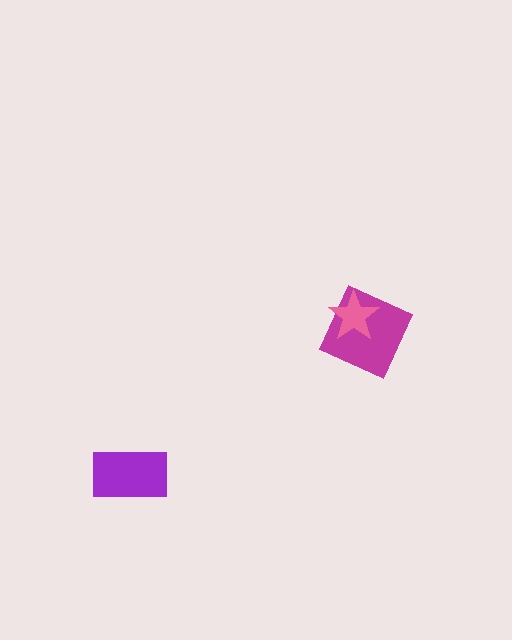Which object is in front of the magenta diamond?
The pink star is in front of the magenta diamond.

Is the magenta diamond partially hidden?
Yes, it is partially covered by another shape.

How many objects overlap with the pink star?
1 object overlaps with the pink star.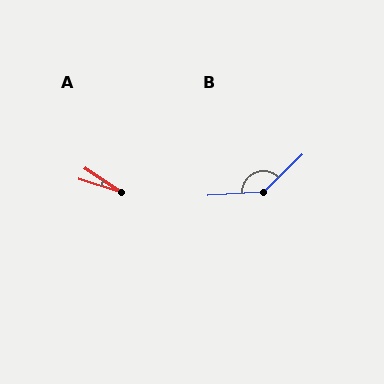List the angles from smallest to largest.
A (17°), B (140°).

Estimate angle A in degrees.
Approximately 17 degrees.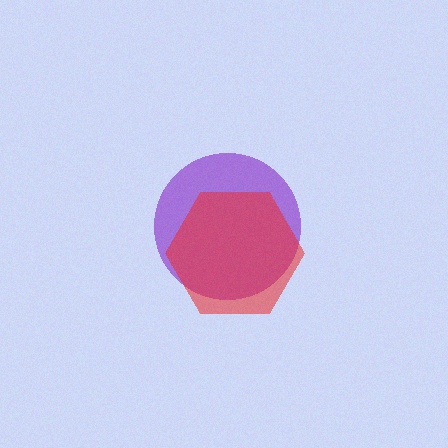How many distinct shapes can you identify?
There are 2 distinct shapes: a purple circle, a red hexagon.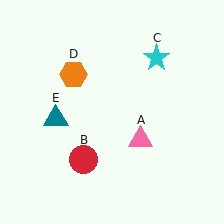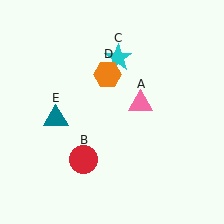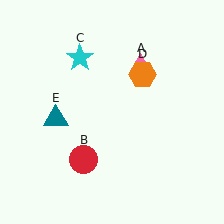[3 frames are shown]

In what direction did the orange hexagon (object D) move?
The orange hexagon (object D) moved right.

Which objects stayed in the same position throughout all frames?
Red circle (object B) and teal triangle (object E) remained stationary.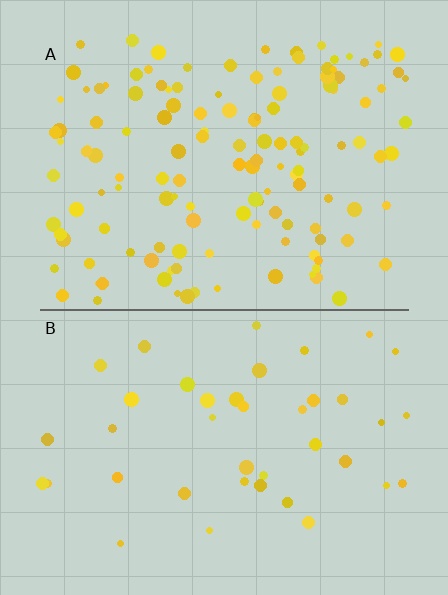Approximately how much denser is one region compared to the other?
Approximately 3.4× — region A over region B.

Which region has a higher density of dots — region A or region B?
A (the top).